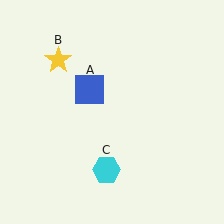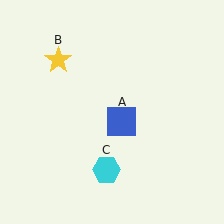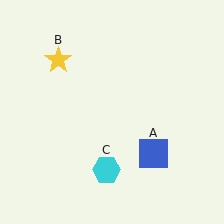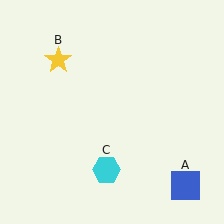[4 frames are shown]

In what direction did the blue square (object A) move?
The blue square (object A) moved down and to the right.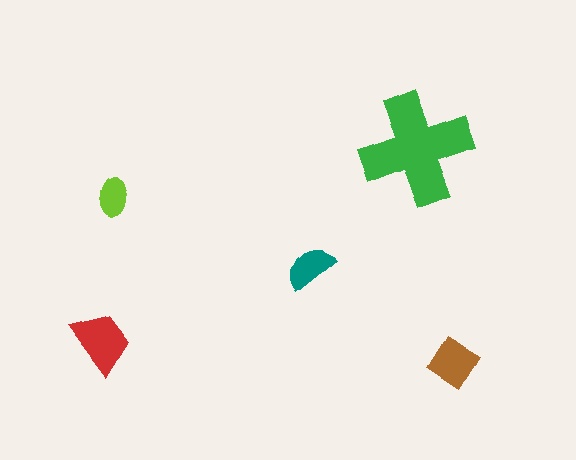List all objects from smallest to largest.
The lime ellipse, the teal semicircle, the brown diamond, the red trapezoid, the green cross.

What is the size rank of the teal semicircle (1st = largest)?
4th.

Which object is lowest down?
The brown diamond is bottommost.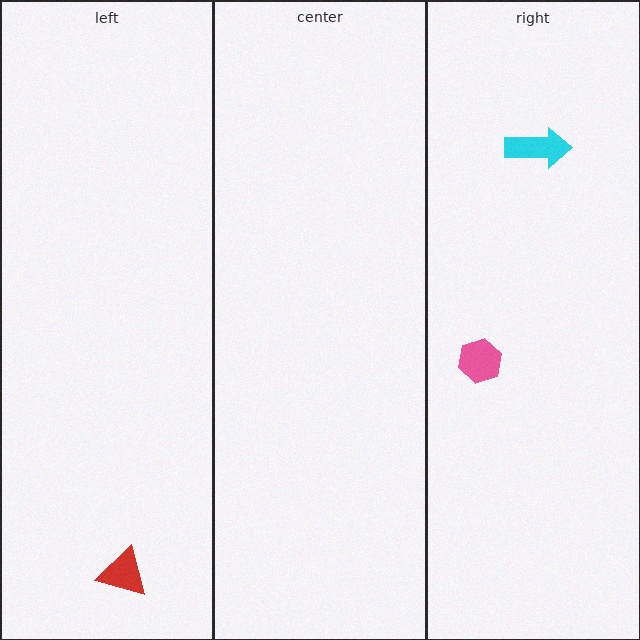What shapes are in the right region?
The cyan arrow, the pink hexagon.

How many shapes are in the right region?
2.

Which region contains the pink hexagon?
The right region.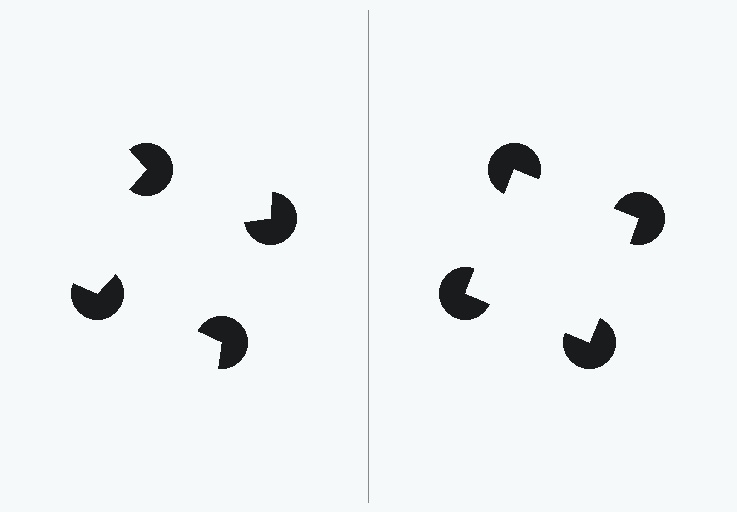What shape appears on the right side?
An illusory square.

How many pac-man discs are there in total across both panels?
8 — 4 on each side.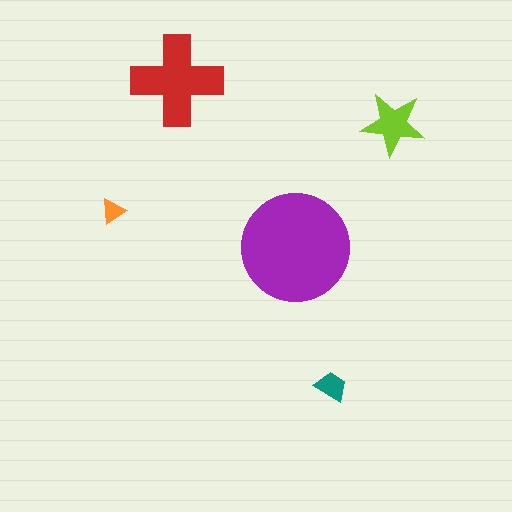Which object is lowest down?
The teal trapezoid is bottommost.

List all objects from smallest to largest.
The orange triangle, the teal trapezoid, the lime star, the red cross, the purple circle.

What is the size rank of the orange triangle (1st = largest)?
5th.